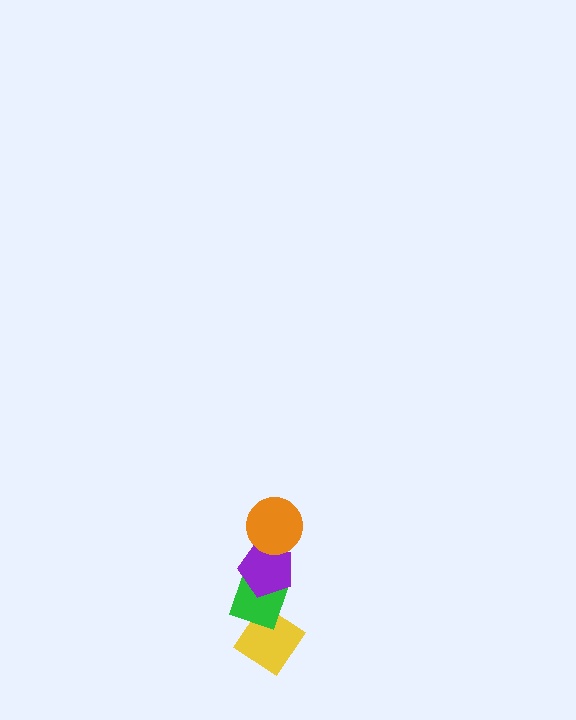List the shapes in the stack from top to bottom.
From top to bottom: the orange circle, the purple pentagon, the green diamond, the yellow diamond.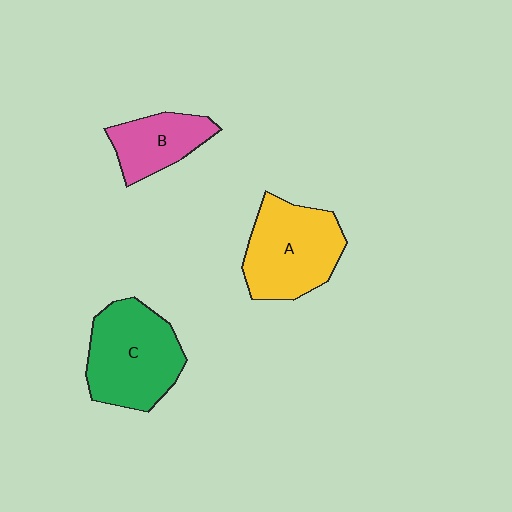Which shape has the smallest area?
Shape B (pink).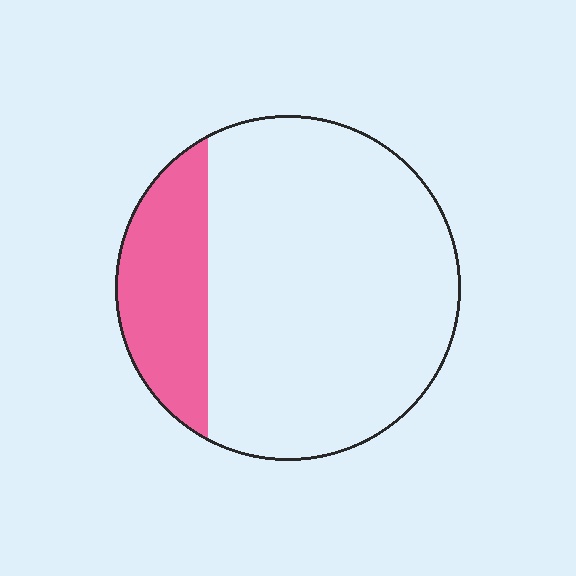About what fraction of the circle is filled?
About one fifth (1/5).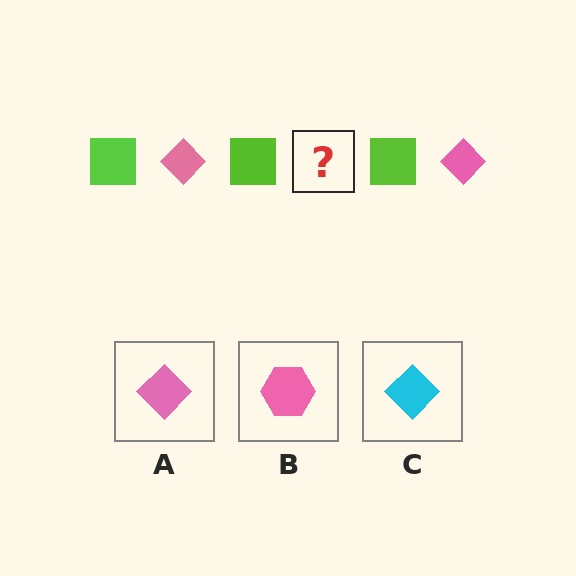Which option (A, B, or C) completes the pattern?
A.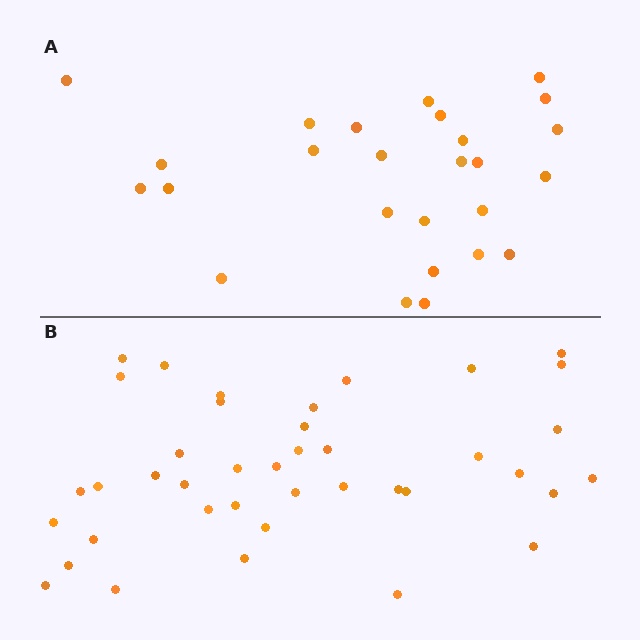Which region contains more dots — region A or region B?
Region B (the bottom region) has more dots.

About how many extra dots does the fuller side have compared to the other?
Region B has approximately 15 more dots than region A.